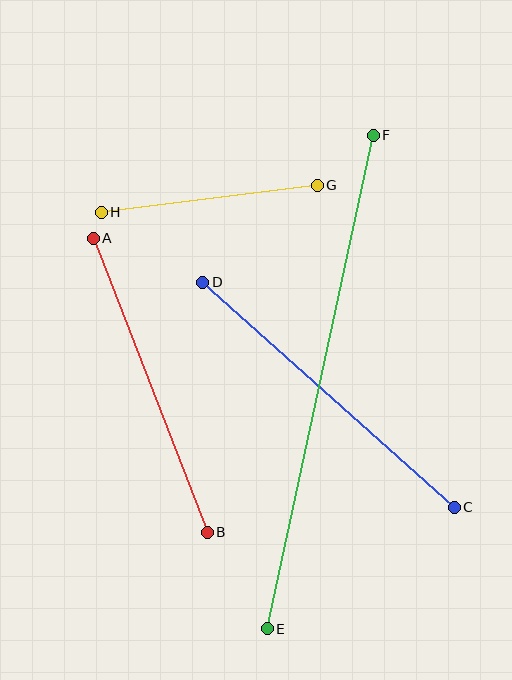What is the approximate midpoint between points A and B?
The midpoint is at approximately (150, 385) pixels.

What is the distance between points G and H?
The distance is approximately 217 pixels.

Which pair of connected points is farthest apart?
Points E and F are farthest apart.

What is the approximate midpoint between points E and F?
The midpoint is at approximately (320, 382) pixels.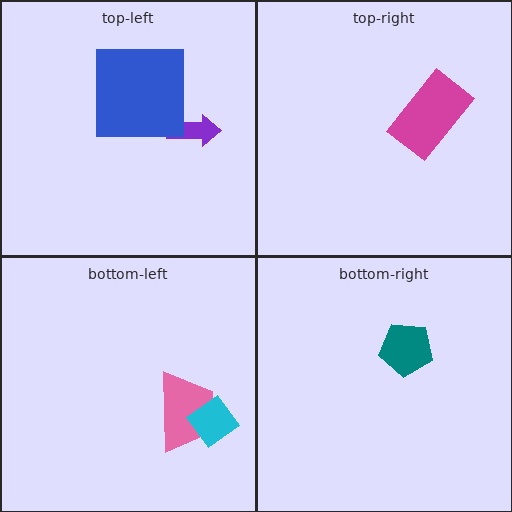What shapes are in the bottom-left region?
The pink trapezoid, the cyan diamond.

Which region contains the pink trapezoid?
The bottom-left region.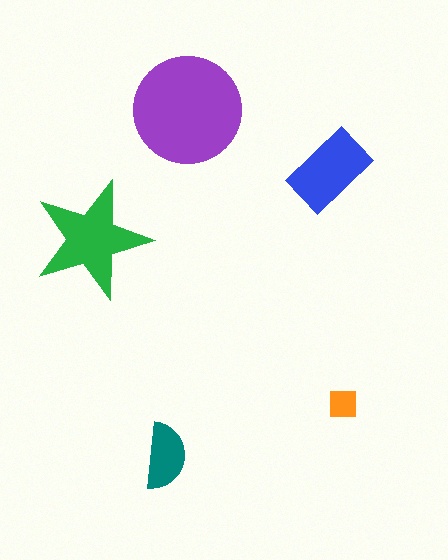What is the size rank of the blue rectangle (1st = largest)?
3rd.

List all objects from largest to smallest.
The purple circle, the green star, the blue rectangle, the teal semicircle, the orange square.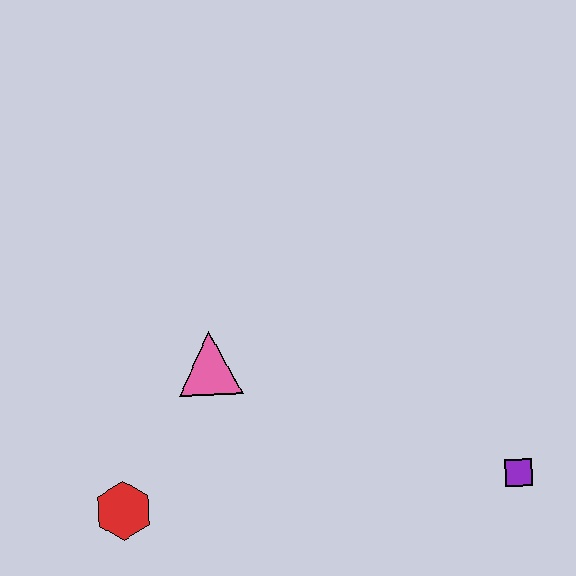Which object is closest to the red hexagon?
The pink triangle is closest to the red hexagon.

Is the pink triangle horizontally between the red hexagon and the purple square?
Yes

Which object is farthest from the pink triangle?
The purple square is farthest from the pink triangle.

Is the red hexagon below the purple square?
Yes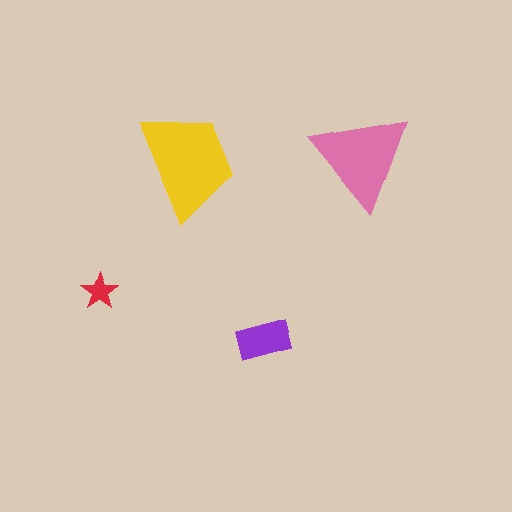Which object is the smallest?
The red star.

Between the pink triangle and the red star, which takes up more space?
The pink triangle.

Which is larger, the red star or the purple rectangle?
The purple rectangle.